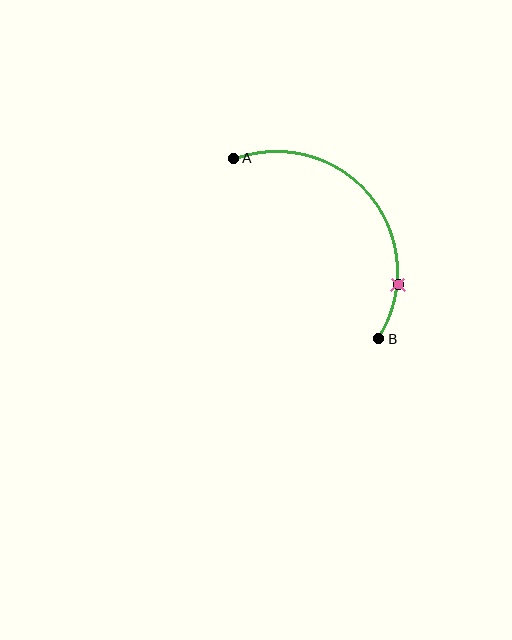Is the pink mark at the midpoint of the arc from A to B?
No. The pink mark lies on the arc but is closer to endpoint B. The arc midpoint would be at the point on the curve equidistant along the arc from both A and B.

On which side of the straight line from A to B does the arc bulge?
The arc bulges above and to the right of the straight line connecting A and B.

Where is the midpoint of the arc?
The arc midpoint is the point on the curve farthest from the straight line joining A and B. It sits above and to the right of that line.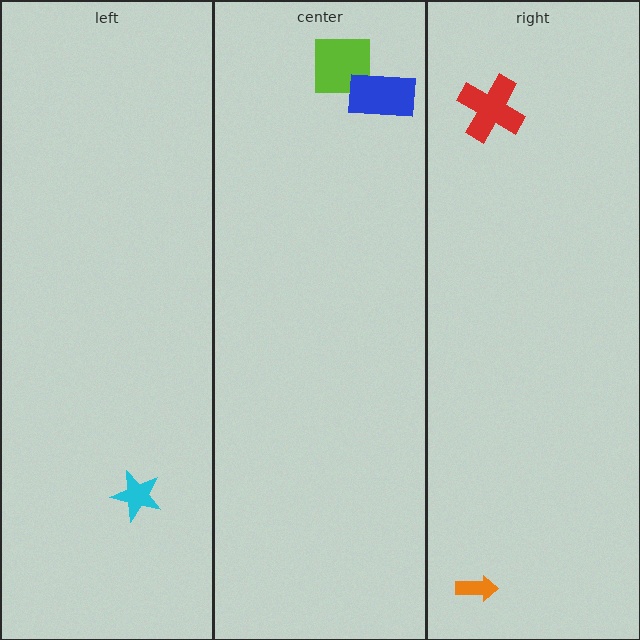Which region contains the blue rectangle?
The center region.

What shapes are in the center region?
The lime square, the blue rectangle.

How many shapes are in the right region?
2.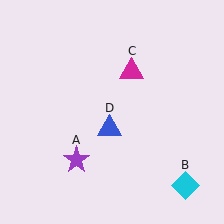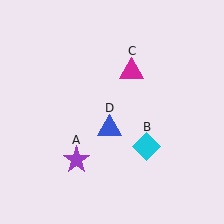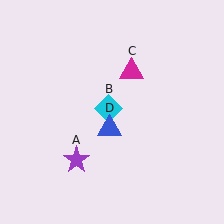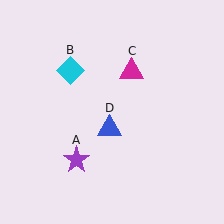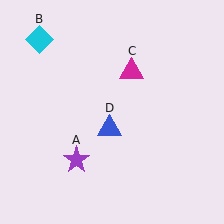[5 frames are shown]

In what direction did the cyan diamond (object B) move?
The cyan diamond (object B) moved up and to the left.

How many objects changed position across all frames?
1 object changed position: cyan diamond (object B).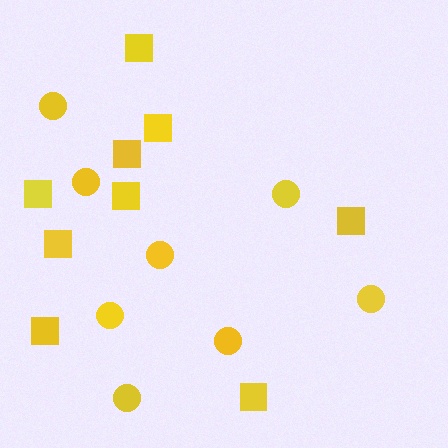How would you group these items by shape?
There are 2 groups: one group of circles (8) and one group of squares (9).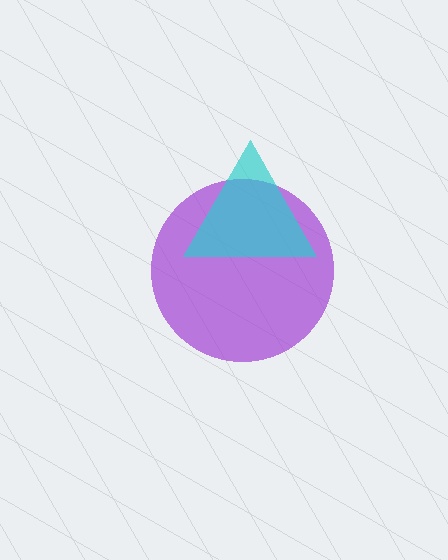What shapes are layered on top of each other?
The layered shapes are: a purple circle, a cyan triangle.